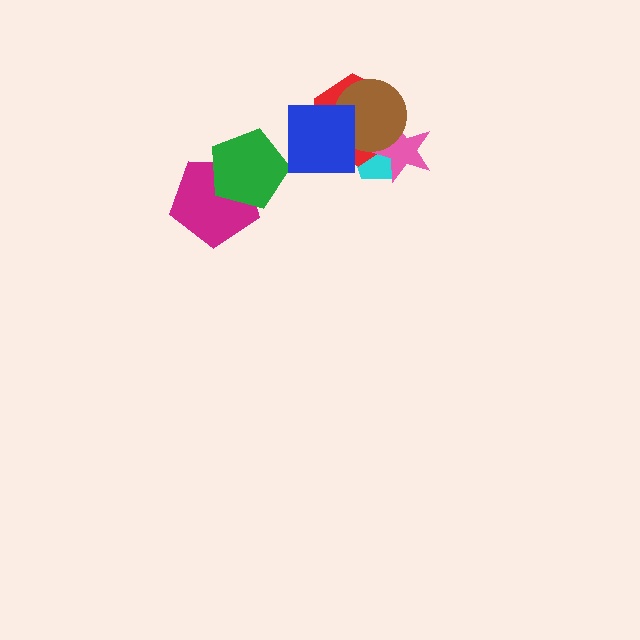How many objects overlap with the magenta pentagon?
1 object overlaps with the magenta pentagon.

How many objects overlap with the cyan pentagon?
3 objects overlap with the cyan pentagon.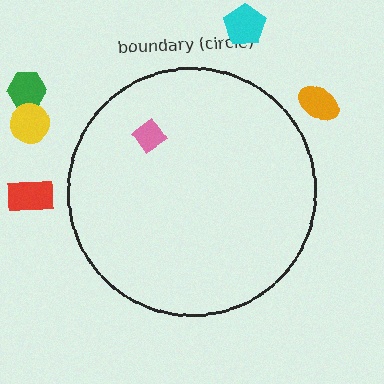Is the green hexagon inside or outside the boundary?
Outside.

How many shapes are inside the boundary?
1 inside, 5 outside.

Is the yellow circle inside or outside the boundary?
Outside.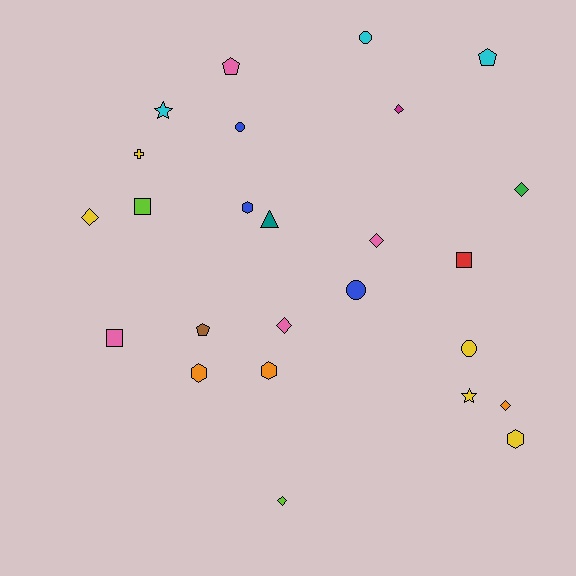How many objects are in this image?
There are 25 objects.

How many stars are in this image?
There are 2 stars.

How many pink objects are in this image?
There are 4 pink objects.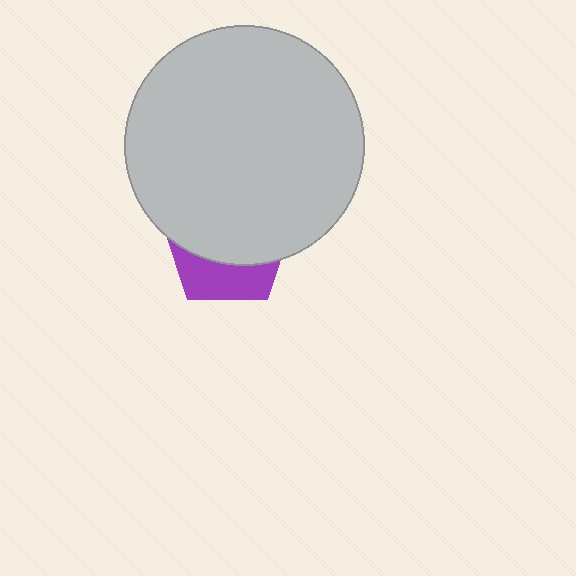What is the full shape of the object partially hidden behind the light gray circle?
The partially hidden object is a purple pentagon.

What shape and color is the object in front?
The object in front is a light gray circle.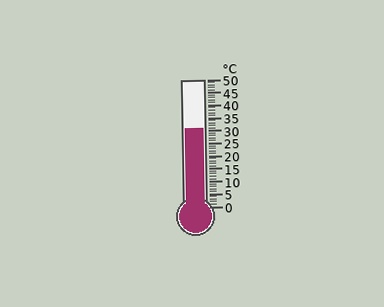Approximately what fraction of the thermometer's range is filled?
The thermometer is filled to approximately 60% of its range.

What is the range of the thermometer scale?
The thermometer scale ranges from 0°C to 50°C.